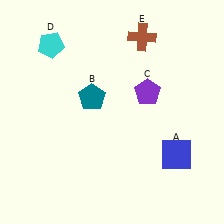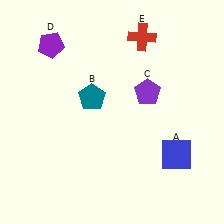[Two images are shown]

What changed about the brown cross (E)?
In Image 1, E is brown. In Image 2, it changed to red.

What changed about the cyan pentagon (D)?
In Image 1, D is cyan. In Image 2, it changed to purple.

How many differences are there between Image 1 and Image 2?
There are 2 differences between the two images.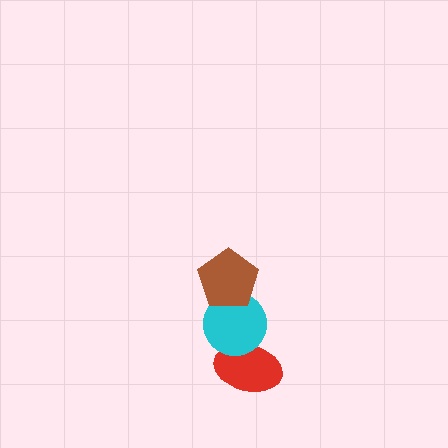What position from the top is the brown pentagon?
The brown pentagon is 1st from the top.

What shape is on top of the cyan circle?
The brown pentagon is on top of the cyan circle.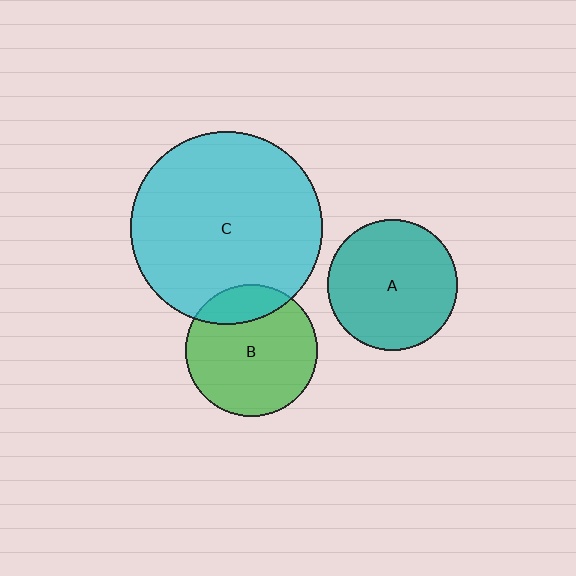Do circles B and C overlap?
Yes.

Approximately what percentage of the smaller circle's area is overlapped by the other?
Approximately 20%.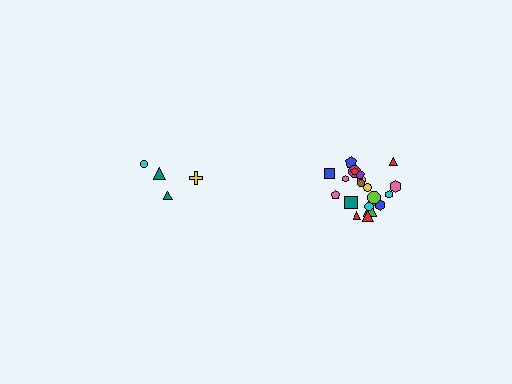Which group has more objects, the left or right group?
The right group.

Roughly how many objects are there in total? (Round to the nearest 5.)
Roughly 25 objects in total.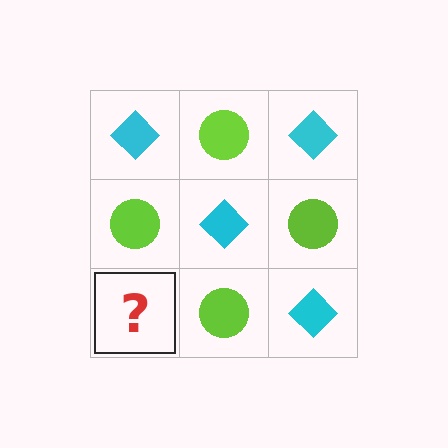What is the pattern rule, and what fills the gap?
The rule is that it alternates cyan diamond and lime circle in a checkerboard pattern. The gap should be filled with a cyan diamond.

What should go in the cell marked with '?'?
The missing cell should contain a cyan diamond.